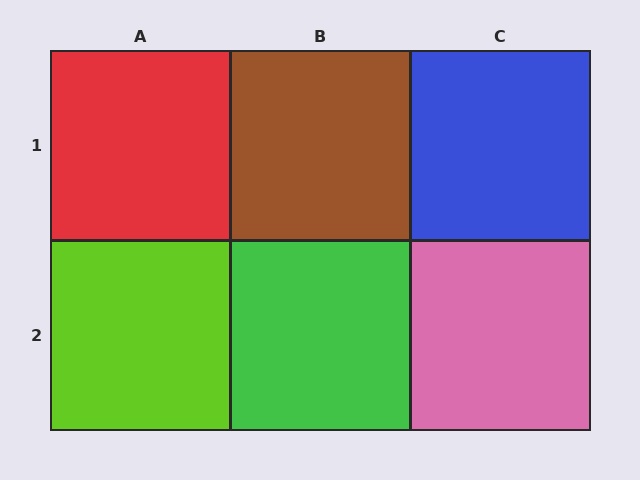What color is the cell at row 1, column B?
Brown.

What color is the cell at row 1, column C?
Blue.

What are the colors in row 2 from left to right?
Lime, green, pink.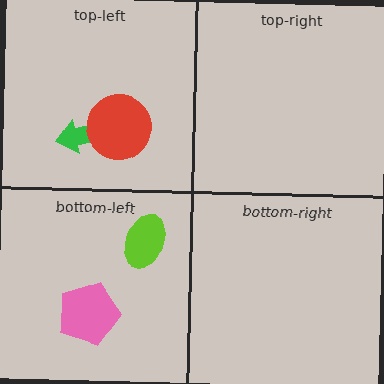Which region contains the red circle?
The top-left region.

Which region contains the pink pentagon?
The bottom-left region.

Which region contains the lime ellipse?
The bottom-left region.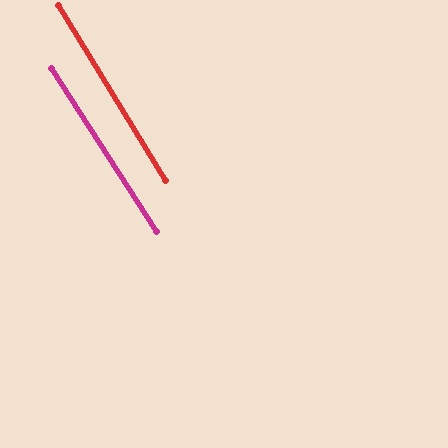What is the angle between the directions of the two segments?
Approximately 1 degree.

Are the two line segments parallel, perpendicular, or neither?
Parallel — their directions differ by only 1.4°.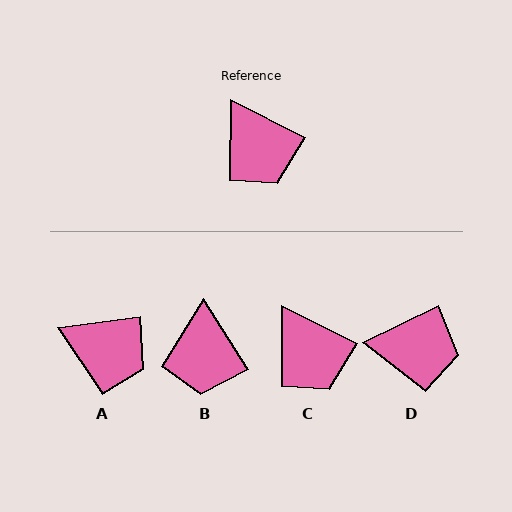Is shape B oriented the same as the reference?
No, it is off by about 31 degrees.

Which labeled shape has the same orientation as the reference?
C.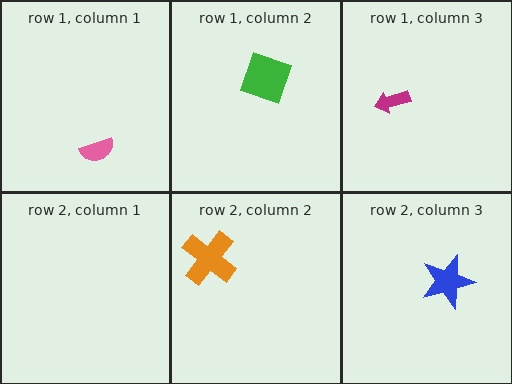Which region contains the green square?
The row 1, column 2 region.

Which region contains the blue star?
The row 2, column 3 region.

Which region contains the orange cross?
The row 2, column 2 region.